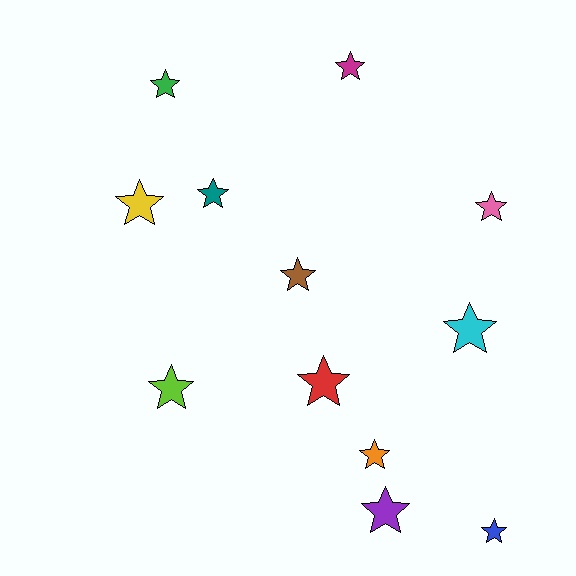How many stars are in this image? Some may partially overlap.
There are 12 stars.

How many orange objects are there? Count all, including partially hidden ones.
There is 1 orange object.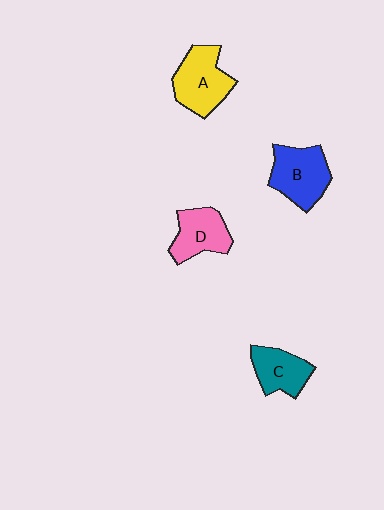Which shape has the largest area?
Shape A (yellow).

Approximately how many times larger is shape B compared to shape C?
Approximately 1.3 times.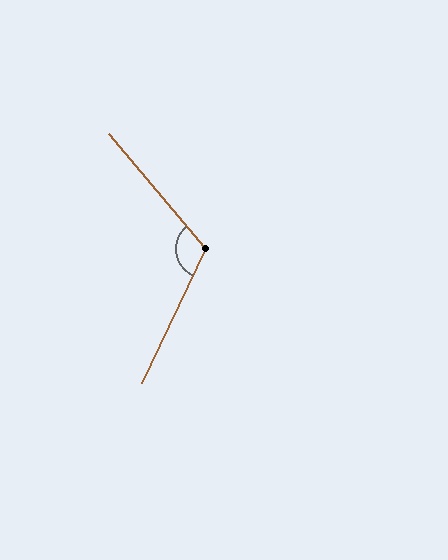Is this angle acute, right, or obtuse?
It is obtuse.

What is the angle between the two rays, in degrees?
Approximately 115 degrees.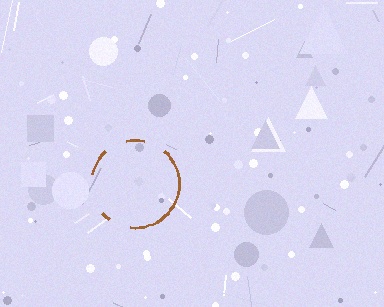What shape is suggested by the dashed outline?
The dashed outline suggests a circle.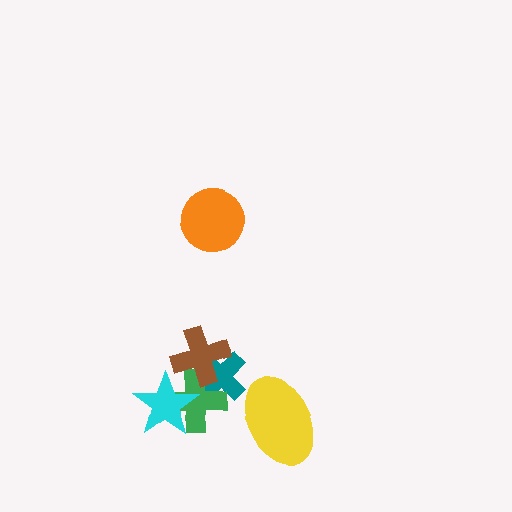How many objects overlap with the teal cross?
2 objects overlap with the teal cross.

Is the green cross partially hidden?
Yes, it is partially covered by another shape.